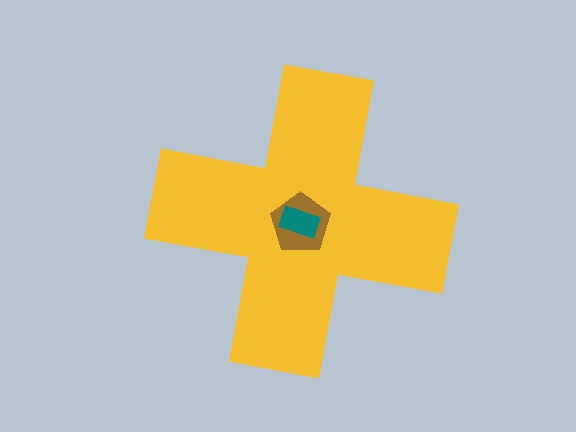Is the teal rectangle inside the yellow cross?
Yes.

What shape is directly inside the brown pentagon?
The teal rectangle.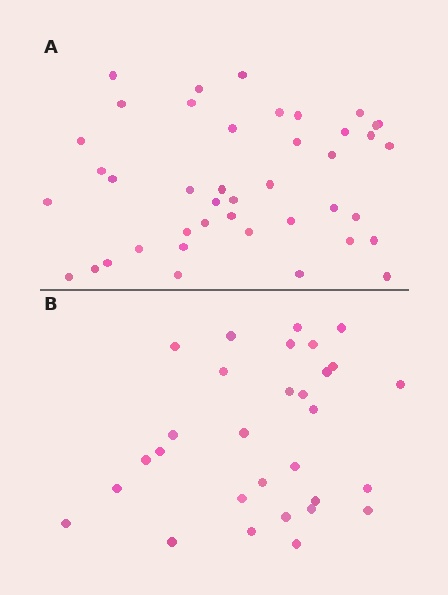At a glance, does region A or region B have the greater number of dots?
Region A (the top region) has more dots.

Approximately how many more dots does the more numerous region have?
Region A has roughly 12 or so more dots than region B.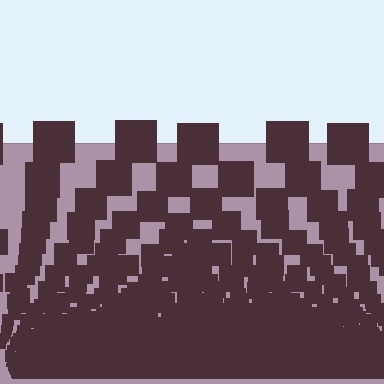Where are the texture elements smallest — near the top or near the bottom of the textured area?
Near the bottom.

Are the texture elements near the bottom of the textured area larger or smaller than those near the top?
Smaller. The gradient is inverted — elements near the bottom are smaller and denser.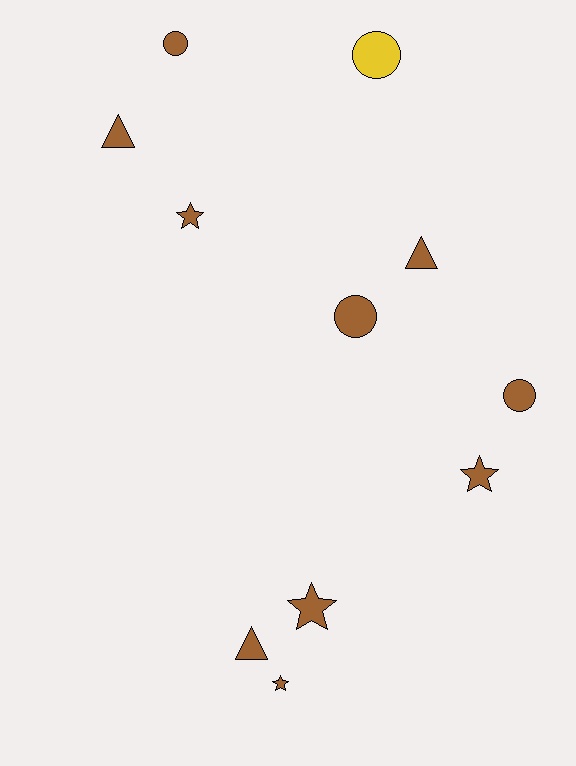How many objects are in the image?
There are 11 objects.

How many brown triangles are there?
There are 3 brown triangles.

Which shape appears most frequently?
Star, with 4 objects.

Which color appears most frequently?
Brown, with 10 objects.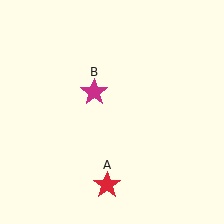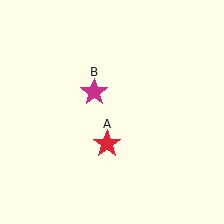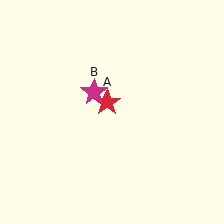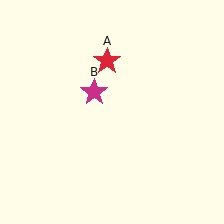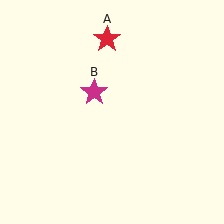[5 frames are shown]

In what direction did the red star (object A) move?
The red star (object A) moved up.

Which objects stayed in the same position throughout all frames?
Magenta star (object B) remained stationary.